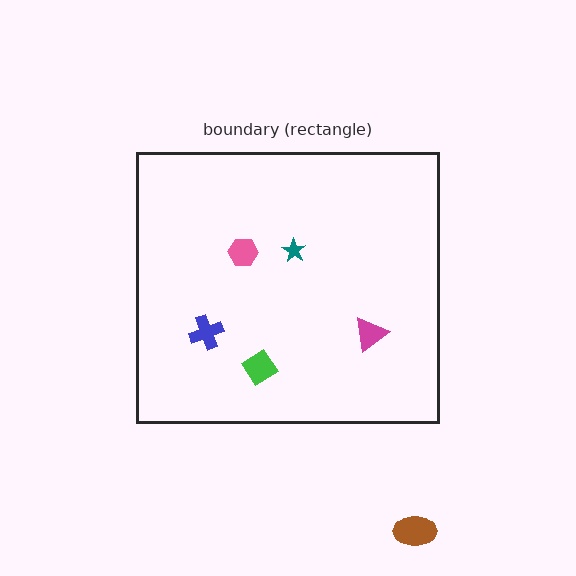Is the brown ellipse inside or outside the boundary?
Outside.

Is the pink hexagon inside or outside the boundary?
Inside.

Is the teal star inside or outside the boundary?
Inside.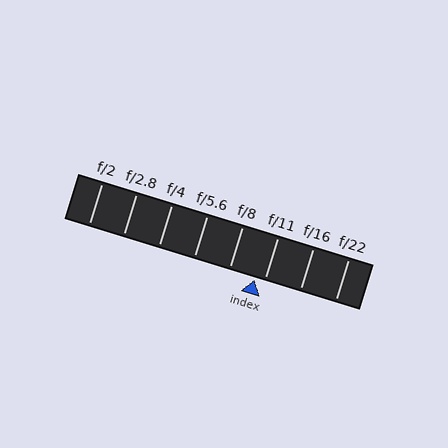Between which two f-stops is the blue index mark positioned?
The index mark is between f/8 and f/11.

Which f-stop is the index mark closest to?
The index mark is closest to f/11.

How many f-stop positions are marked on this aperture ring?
There are 8 f-stop positions marked.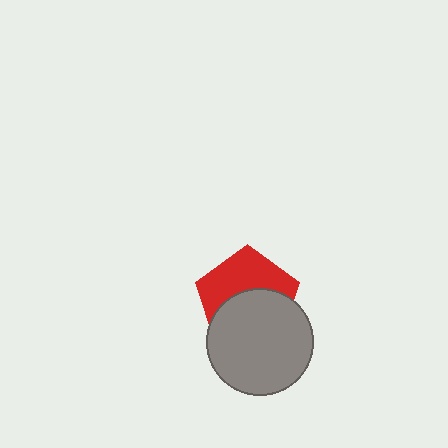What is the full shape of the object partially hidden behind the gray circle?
The partially hidden object is a red pentagon.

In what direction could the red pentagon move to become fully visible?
The red pentagon could move up. That would shift it out from behind the gray circle entirely.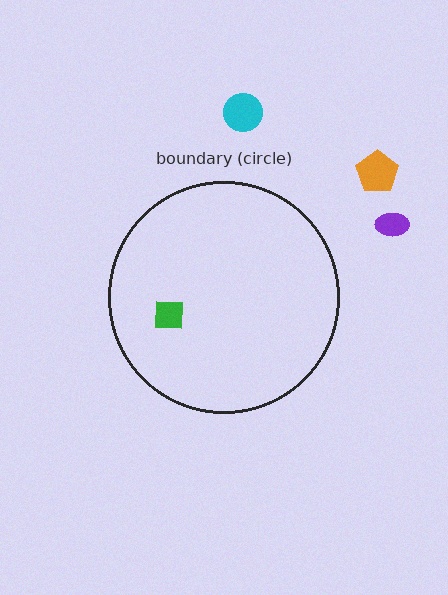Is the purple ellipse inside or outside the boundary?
Outside.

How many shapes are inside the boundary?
1 inside, 3 outside.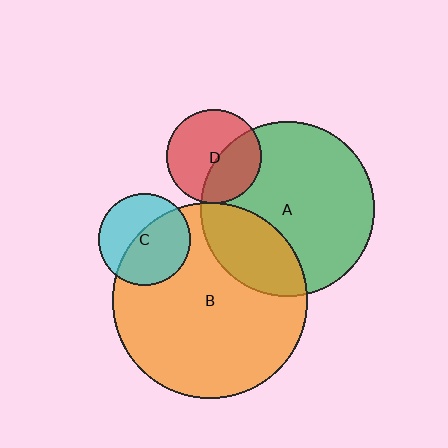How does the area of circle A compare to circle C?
Approximately 3.6 times.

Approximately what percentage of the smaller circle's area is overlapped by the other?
Approximately 5%.